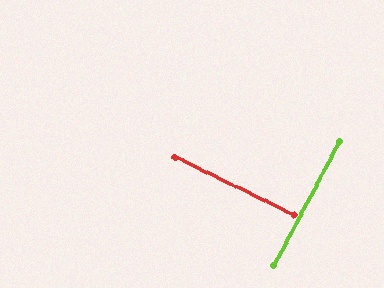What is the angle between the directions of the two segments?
Approximately 88 degrees.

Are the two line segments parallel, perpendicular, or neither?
Perpendicular — they meet at approximately 88°.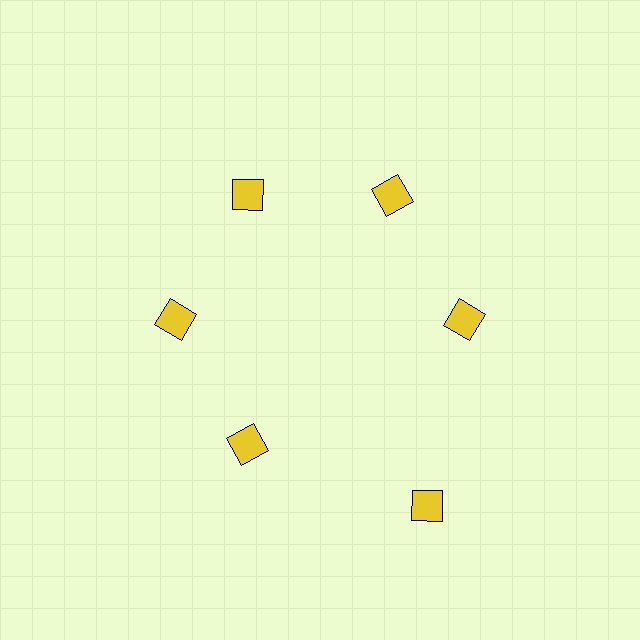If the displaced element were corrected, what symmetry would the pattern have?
It would have 6-fold rotational symmetry — the pattern would map onto itself every 60 degrees.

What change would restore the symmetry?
The symmetry would be restored by moving it inward, back onto the ring so that all 6 diamonds sit at equal angles and equal distance from the center.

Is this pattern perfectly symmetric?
No. The 6 yellow diamonds are arranged in a ring, but one element near the 5 o'clock position is pushed outward from the center, breaking the 6-fold rotational symmetry.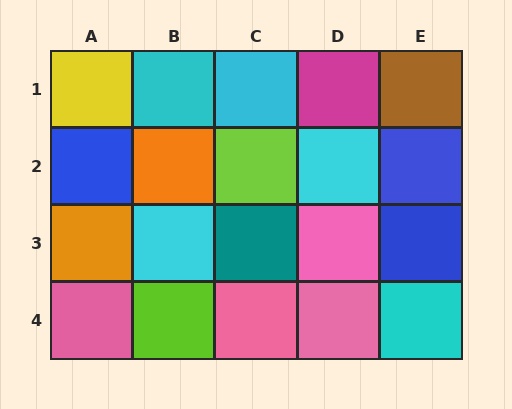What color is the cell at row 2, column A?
Blue.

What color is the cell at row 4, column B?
Lime.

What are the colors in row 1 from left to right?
Yellow, cyan, cyan, magenta, brown.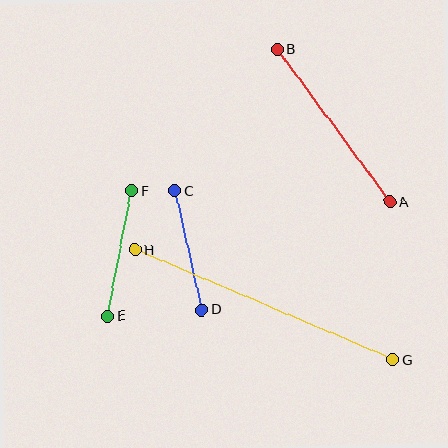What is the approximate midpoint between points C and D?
The midpoint is at approximately (188, 250) pixels.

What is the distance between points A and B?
The distance is approximately 190 pixels.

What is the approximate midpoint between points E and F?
The midpoint is at approximately (120, 254) pixels.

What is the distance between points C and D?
The distance is approximately 122 pixels.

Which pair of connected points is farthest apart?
Points G and H are farthest apart.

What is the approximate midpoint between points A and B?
The midpoint is at approximately (334, 126) pixels.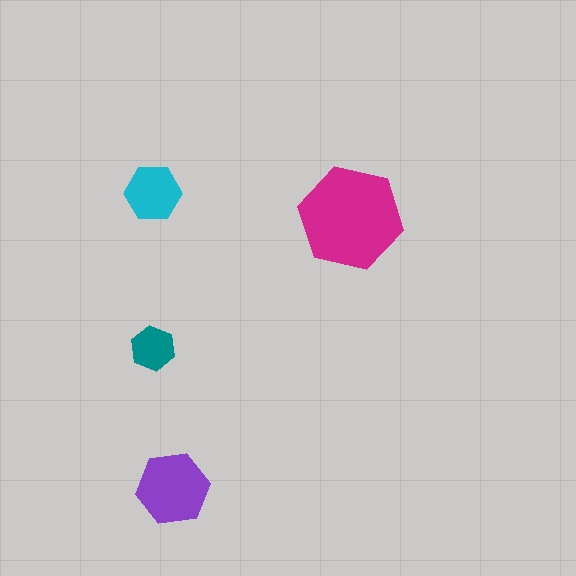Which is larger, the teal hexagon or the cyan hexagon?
The cyan one.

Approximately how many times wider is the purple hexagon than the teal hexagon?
About 1.5 times wider.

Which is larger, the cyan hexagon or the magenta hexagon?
The magenta one.